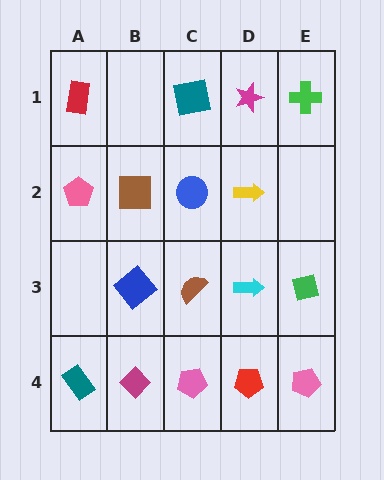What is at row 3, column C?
A brown semicircle.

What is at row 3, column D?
A cyan arrow.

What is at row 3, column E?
A green square.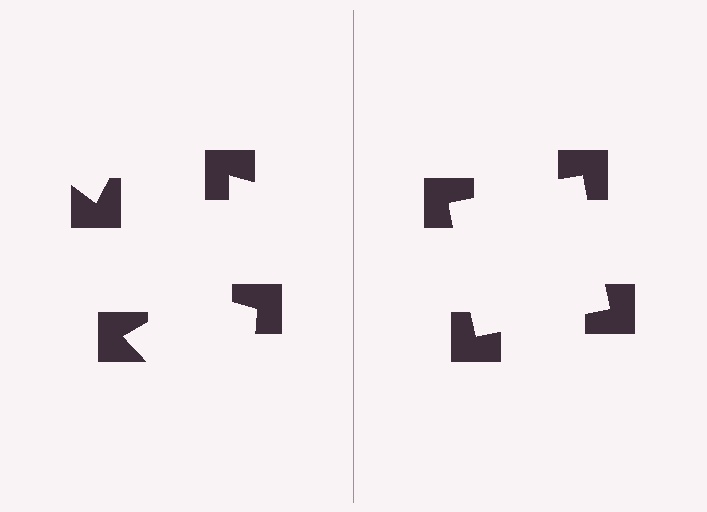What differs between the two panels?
The notched squares are positioned identically on both sides; only the wedge orientations differ. On the right they align to a square; on the left they are misaligned.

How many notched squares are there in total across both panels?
8 — 4 on each side.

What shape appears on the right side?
An illusory square.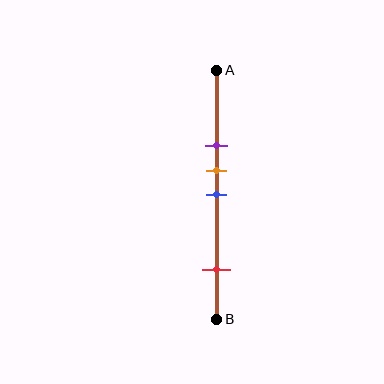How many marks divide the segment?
There are 4 marks dividing the segment.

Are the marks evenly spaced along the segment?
No, the marks are not evenly spaced.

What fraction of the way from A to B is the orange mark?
The orange mark is approximately 40% (0.4) of the way from A to B.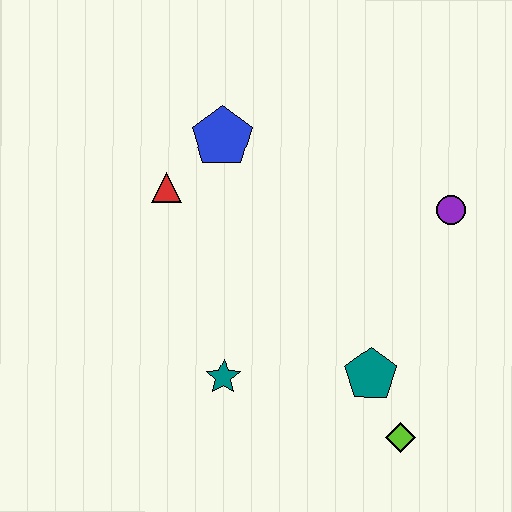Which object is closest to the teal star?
The teal pentagon is closest to the teal star.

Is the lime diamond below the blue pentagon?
Yes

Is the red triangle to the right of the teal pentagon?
No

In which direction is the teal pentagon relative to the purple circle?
The teal pentagon is below the purple circle.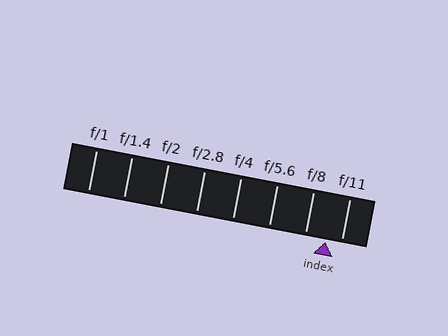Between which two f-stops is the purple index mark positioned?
The index mark is between f/8 and f/11.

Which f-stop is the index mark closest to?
The index mark is closest to f/11.